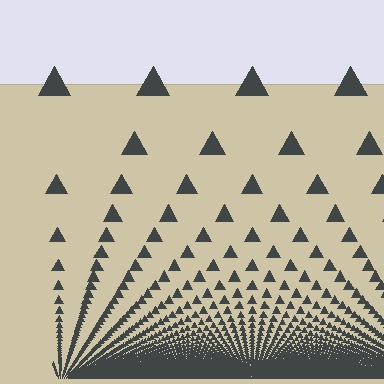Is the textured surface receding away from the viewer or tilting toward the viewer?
The surface appears to tilt toward the viewer. Texture elements get larger and sparser toward the top.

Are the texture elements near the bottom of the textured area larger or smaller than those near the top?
Smaller. The gradient is inverted — elements near the bottom are smaller and denser.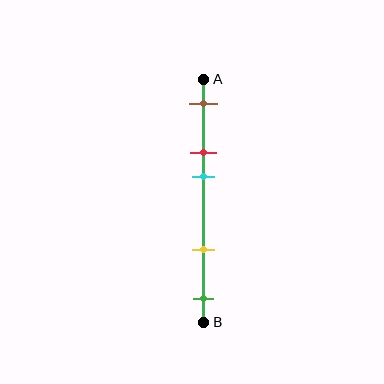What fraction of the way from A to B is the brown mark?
The brown mark is approximately 10% (0.1) of the way from A to B.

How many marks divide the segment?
There are 5 marks dividing the segment.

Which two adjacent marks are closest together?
The red and cyan marks are the closest adjacent pair.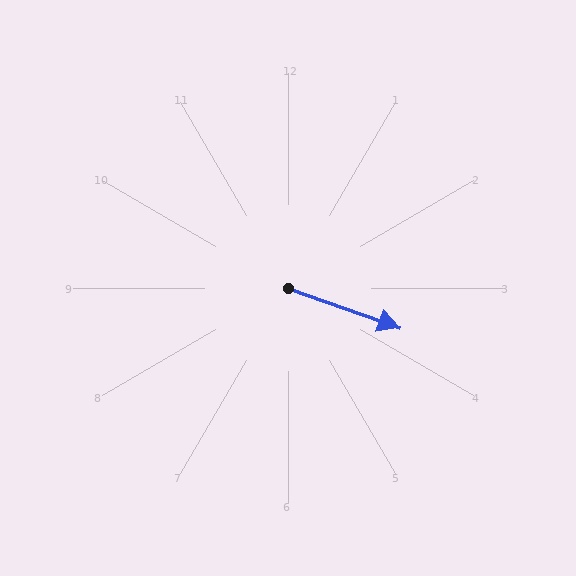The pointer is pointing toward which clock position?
Roughly 4 o'clock.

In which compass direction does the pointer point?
East.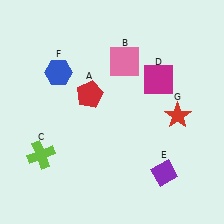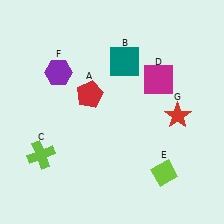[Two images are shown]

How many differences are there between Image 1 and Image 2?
There are 3 differences between the two images.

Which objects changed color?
B changed from pink to teal. E changed from purple to lime. F changed from blue to purple.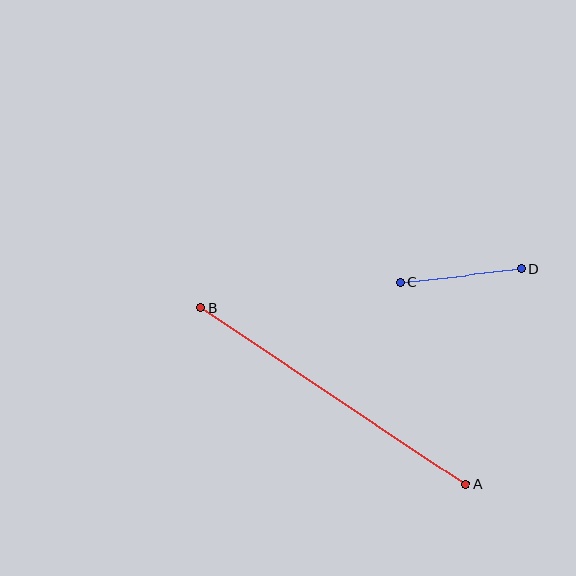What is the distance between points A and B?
The distance is approximately 317 pixels.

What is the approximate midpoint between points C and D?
The midpoint is at approximately (461, 276) pixels.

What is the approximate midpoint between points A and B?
The midpoint is at approximately (333, 396) pixels.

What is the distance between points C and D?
The distance is approximately 122 pixels.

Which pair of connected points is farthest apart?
Points A and B are farthest apart.